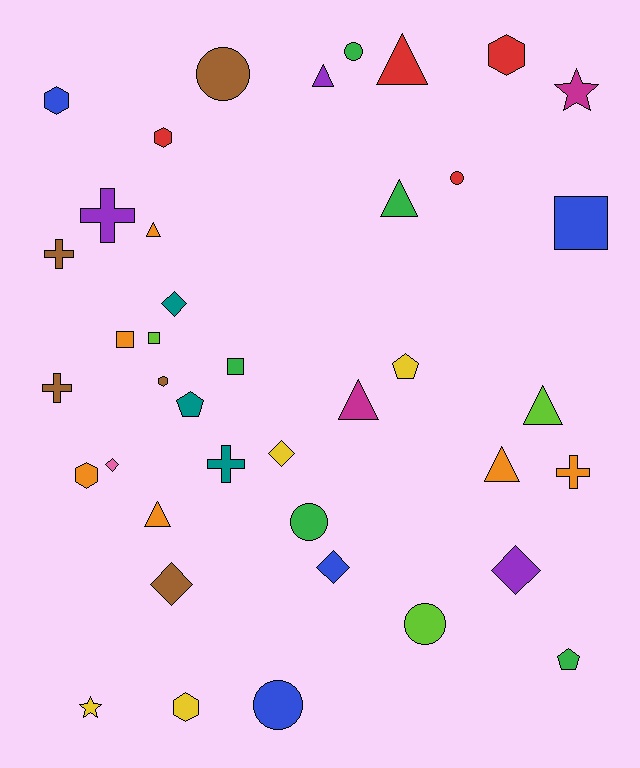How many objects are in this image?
There are 40 objects.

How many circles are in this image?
There are 6 circles.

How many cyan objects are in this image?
There are no cyan objects.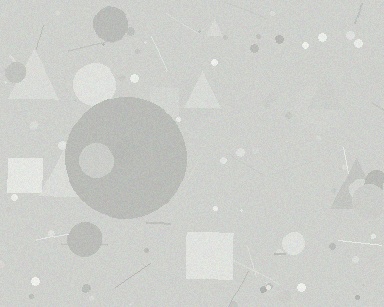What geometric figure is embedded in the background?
A circle is embedded in the background.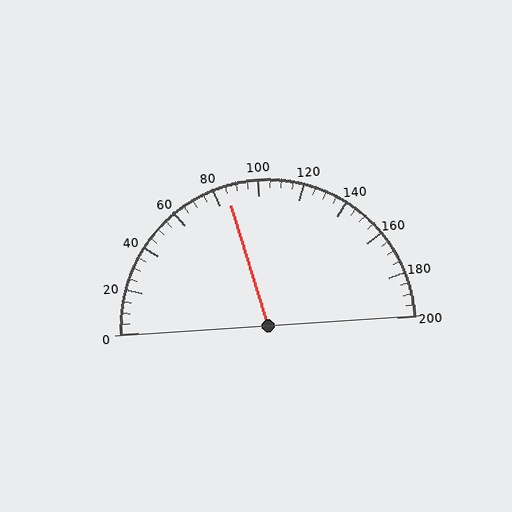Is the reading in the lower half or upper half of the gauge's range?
The reading is in the lower half of the range (0 to 200).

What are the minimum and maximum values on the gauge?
The gauge ranges from 0 to 200.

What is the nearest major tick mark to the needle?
The nearest major tick mark is 80.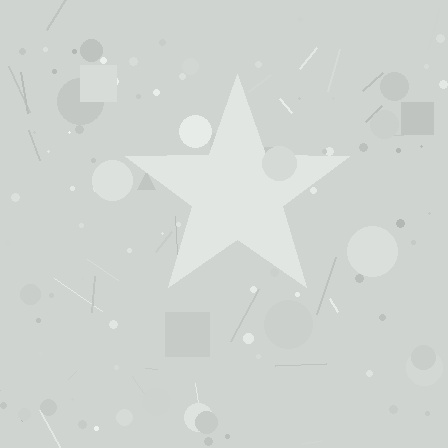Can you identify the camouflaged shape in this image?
The camouflaged shape is a star.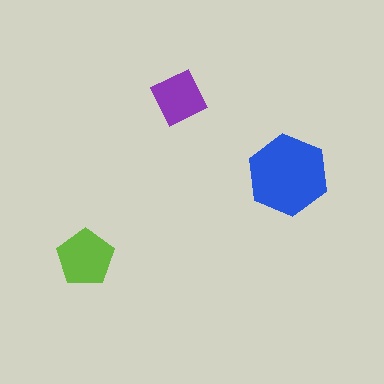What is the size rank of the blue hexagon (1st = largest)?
1st.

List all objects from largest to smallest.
The blue hexagon, the lime pentagon, the purple diamond.